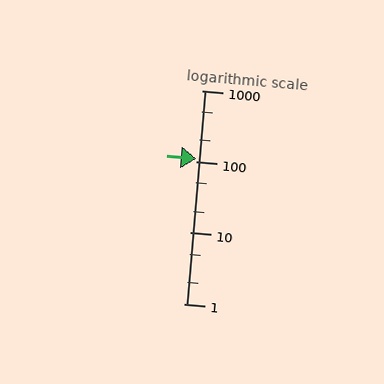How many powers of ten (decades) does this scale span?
The scale spans 3 decades, from 1 to 1000.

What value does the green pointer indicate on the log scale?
The pointer indicates approximately 110.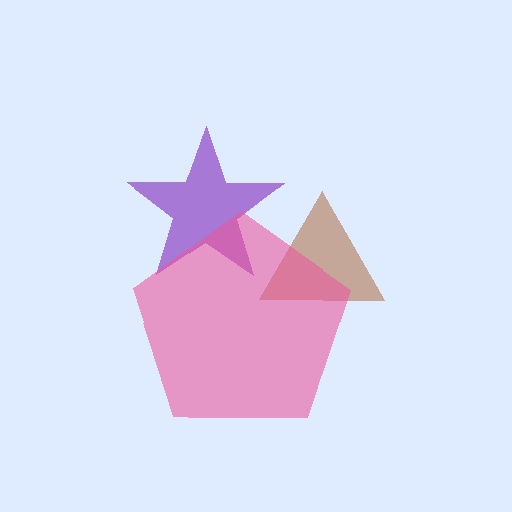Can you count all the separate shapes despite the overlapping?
Yes, there are 3 separate shapes.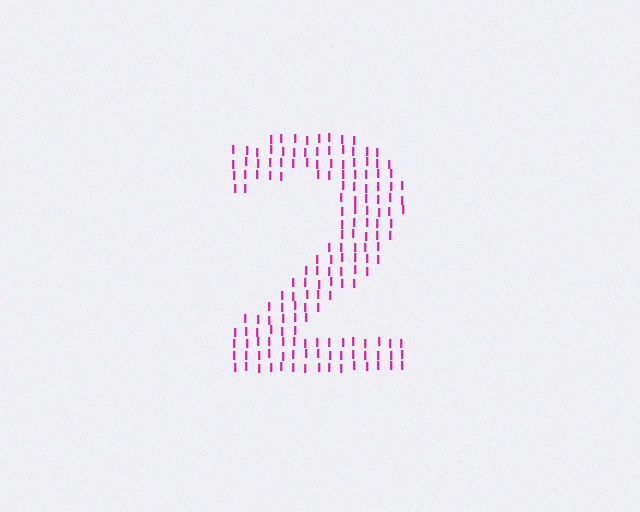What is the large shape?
The large shape is the digit 2.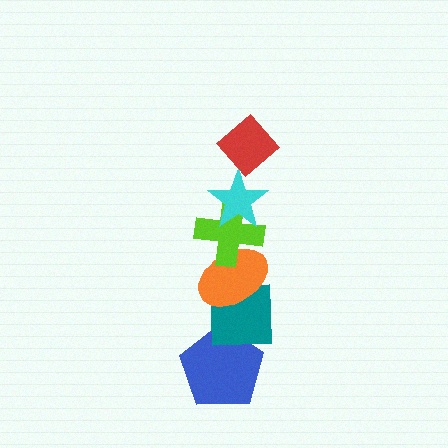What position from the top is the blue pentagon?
The blue pentagon is 6th from the top.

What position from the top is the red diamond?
The red diamond is 1st from the top.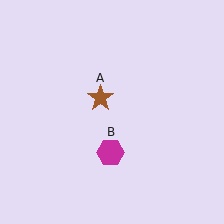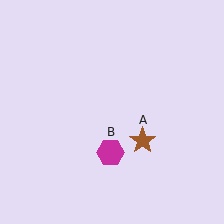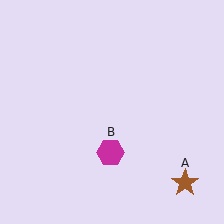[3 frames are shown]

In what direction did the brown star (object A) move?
The brown star (object A) moved down and to the right.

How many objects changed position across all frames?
1 object changed position: brown star (object A).